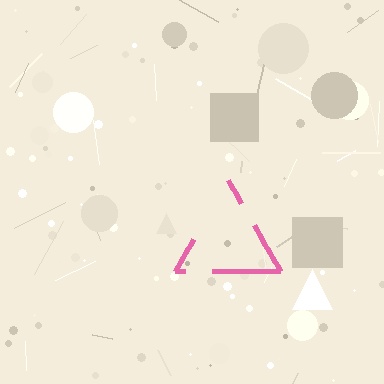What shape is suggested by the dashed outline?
The dashed outline suggests a triangle.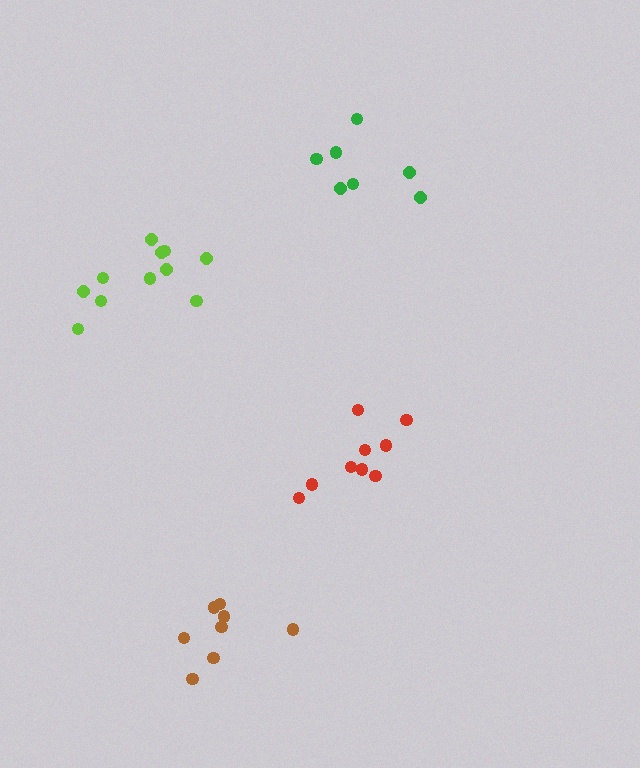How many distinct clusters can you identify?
There are 4 distinct clusters.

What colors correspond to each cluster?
The clusters are colored: brown, red, green, lime.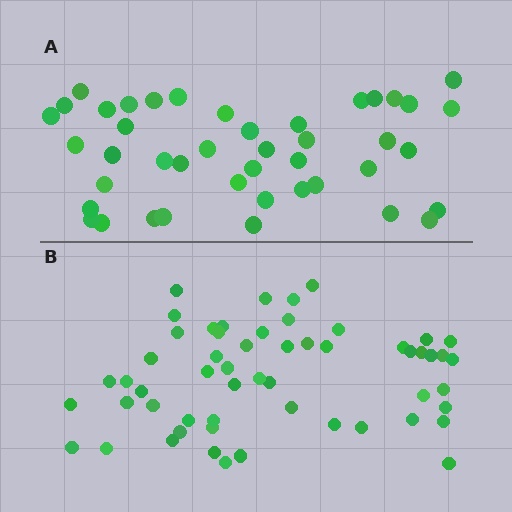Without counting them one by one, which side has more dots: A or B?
Region B (the bottom region) has more dots.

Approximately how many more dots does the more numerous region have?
Region B has approximately 15 more dots than region A.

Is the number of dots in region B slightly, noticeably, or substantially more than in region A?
Region B has noticeably more, but not dramatically so. The ratio is roughly 1.3 to 1.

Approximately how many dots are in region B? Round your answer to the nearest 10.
About 60 dots. (The exact count is 56, which rounds to 60.)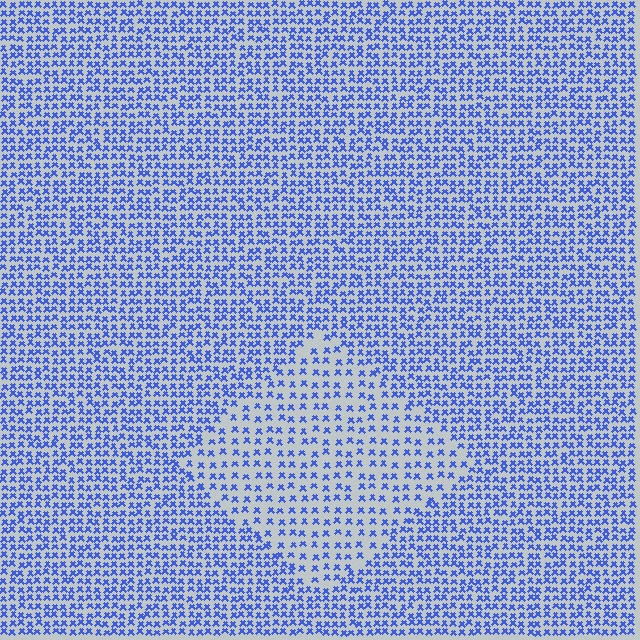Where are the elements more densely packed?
The elements are more densely packed outside the diamond boundary.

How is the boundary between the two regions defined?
The boundary is defined by a change in element density (approximately 1.8x ratio). All elements are the same color, size, and shape.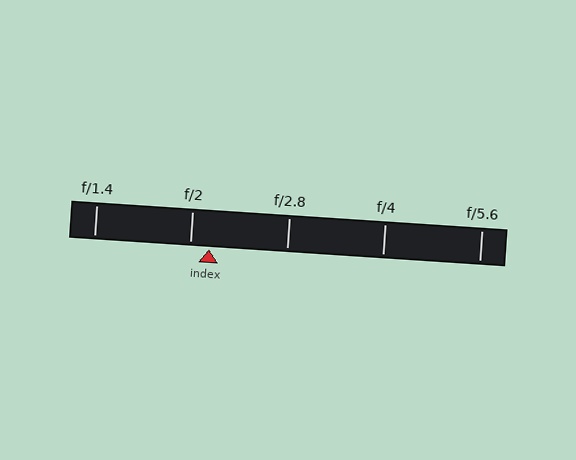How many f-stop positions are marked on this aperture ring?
There are 5 f-stop positions marked.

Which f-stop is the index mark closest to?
The index mark is closest to f/2.